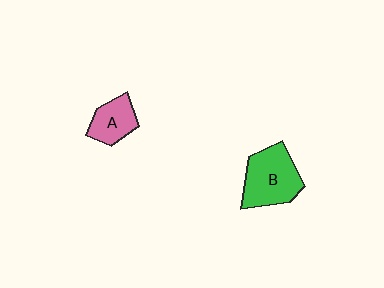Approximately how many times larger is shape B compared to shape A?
Approximately 1.7 times.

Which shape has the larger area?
Shape B (green).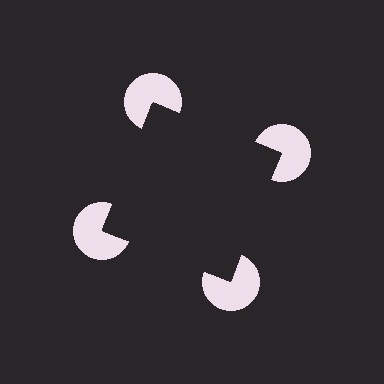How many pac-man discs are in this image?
There are 4 — one at each vertex of the illusory square.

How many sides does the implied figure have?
4 sides.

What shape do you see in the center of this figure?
An illusory square — its edges are inferred from the aligned wedge cuts in the pac-man discs, not physically drawn.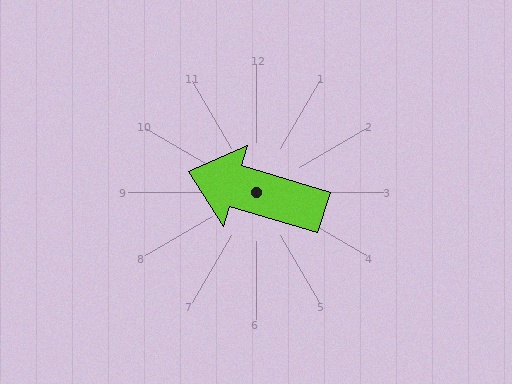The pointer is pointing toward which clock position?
Roughly 10 o'clock.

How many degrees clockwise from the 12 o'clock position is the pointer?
Approximately 287 degrees.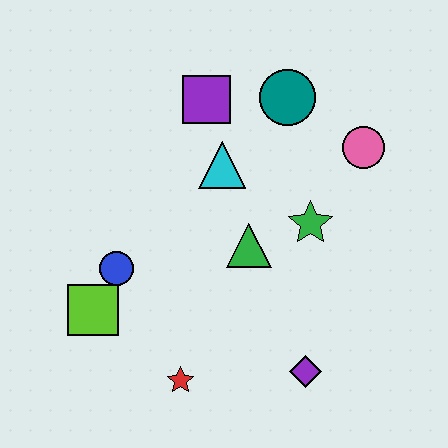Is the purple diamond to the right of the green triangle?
Yes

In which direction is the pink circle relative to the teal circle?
The pink circle is to the right of the teal circle.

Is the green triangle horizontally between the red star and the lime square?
No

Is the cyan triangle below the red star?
No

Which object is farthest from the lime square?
The pink circle is farthest from the lime square.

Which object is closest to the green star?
The green triangle is closest to the green star.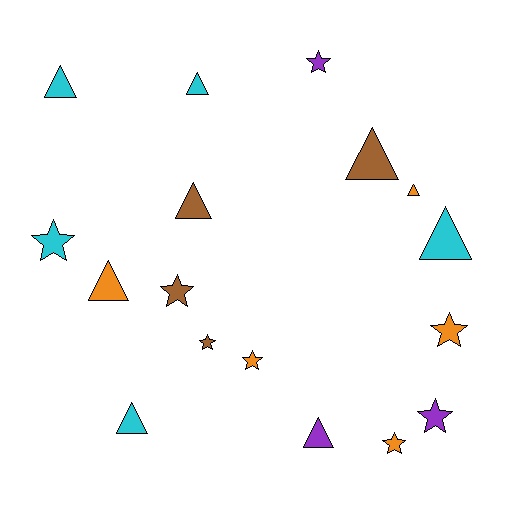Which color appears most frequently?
Cyan, with 5 objects.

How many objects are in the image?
There are 17 objects.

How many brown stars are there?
There are 2 brown stars.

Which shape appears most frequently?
Triangle, with 9 objects.